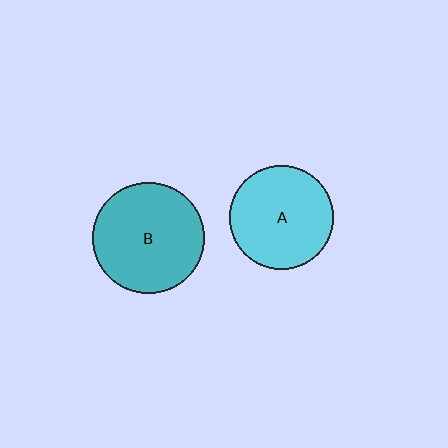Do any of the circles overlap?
No, none of the circles overlap.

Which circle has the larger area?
Circle B (teal).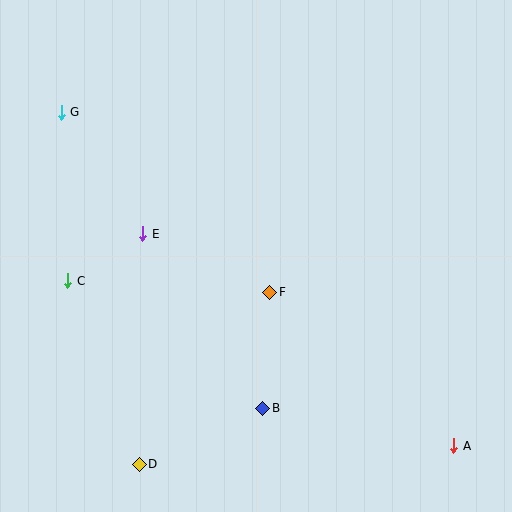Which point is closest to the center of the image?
Point F at (269, 292) is closest to the center.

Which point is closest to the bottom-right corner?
Point A is closest to the bottom-right corner.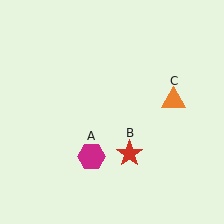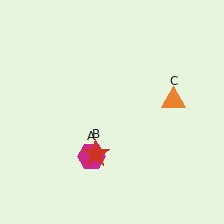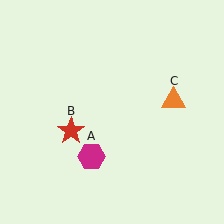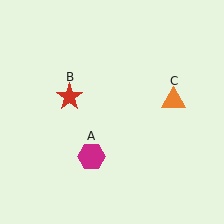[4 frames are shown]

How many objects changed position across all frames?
1 object changed position: red star (object B).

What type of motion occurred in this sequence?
The red star (object B) rotated clockwise around the center of the scene.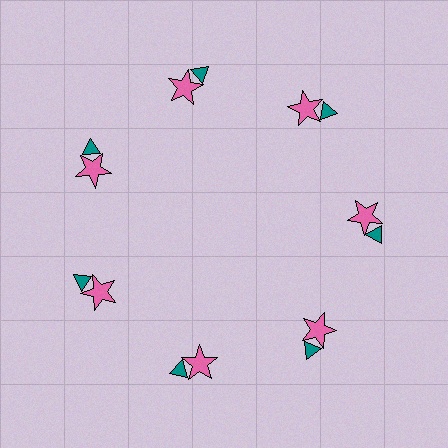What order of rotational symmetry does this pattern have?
This pattern has 7-fold rotational symmetry.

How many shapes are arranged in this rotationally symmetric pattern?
There are 14 shapes, arranged in 7 groups of 2.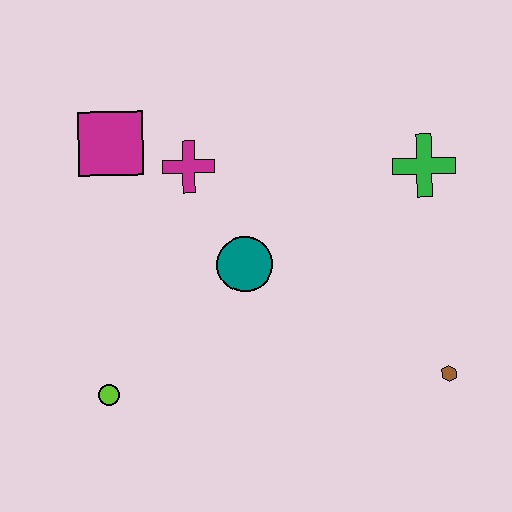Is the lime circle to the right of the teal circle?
No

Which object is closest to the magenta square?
The magenta cross is closest to the magenta square.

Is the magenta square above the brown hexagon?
Yes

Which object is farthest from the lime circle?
The green cross is farthest from the lime circle.